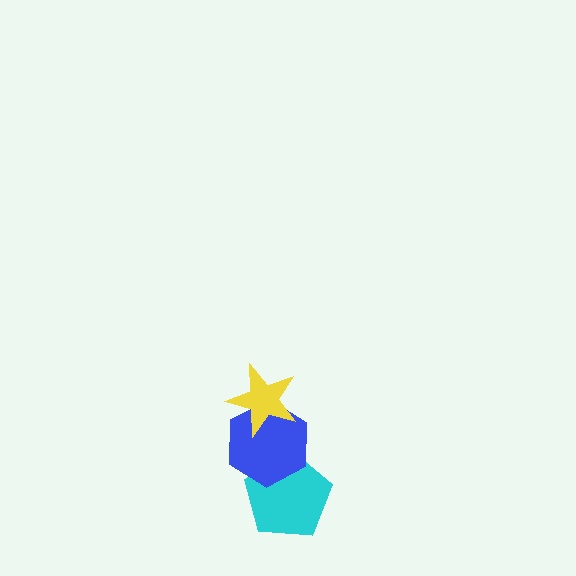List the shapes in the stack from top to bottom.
From top to bottom: the yellow star, the blue hexagon, the cyan pentagon.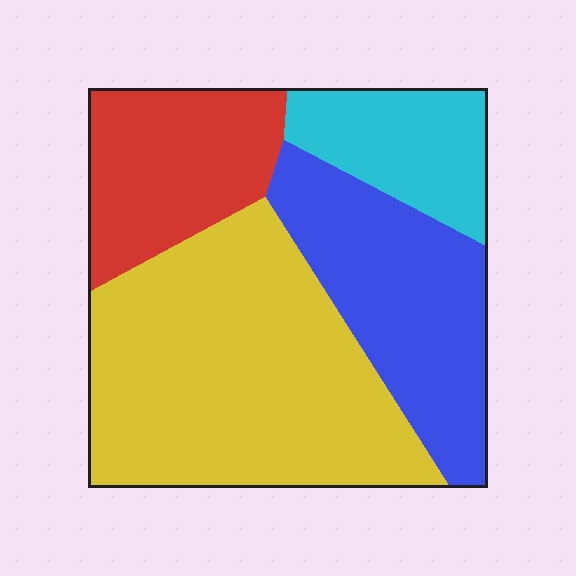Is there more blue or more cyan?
Blue.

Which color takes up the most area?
Yellow, at roughly 45%.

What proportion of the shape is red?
Red covers 18% of the shape.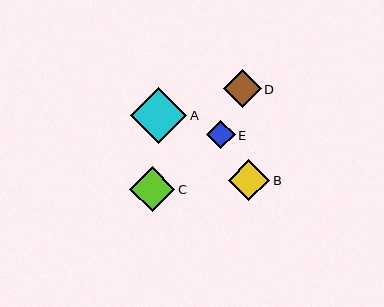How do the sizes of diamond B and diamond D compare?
Diamond B and diamond D are approximately the same size.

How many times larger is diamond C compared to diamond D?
Diamond C is approximately 1.2 times the size of diamond D.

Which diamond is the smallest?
Diamond E is the smallest with a size of approximately 29 pixels.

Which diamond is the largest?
Diamond A is the largest with a size of approximately 56 pixels.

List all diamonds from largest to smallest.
From largest to smallest: A, C, B, D, E.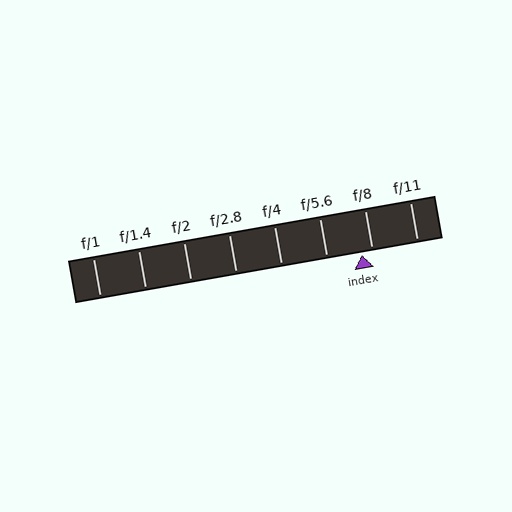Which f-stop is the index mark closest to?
The index mark is closest to f/8.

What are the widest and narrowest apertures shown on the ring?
The widest aperture shown is f/1 and the narrowest is f/11.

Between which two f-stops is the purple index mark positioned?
The index mark is between f/5.6 and f/8.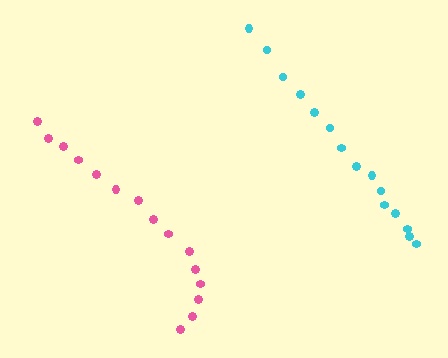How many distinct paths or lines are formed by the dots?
There are 2 distinct paths.